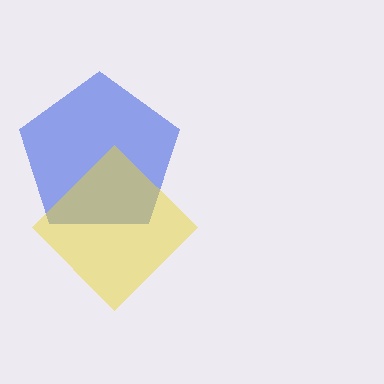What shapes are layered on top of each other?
The layered shapes are: a blue pentagon, a yellow diamond.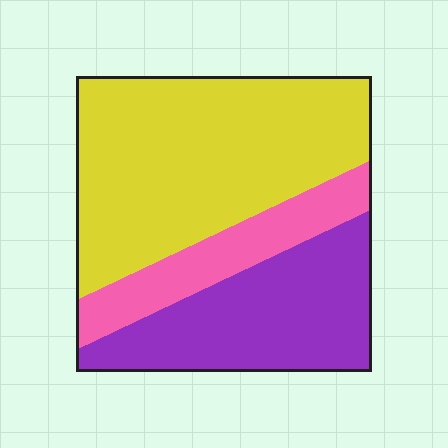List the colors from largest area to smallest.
From largest to smallest: yellow, purple, pink.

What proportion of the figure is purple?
Purple takes up about one third (1/3) of the figure.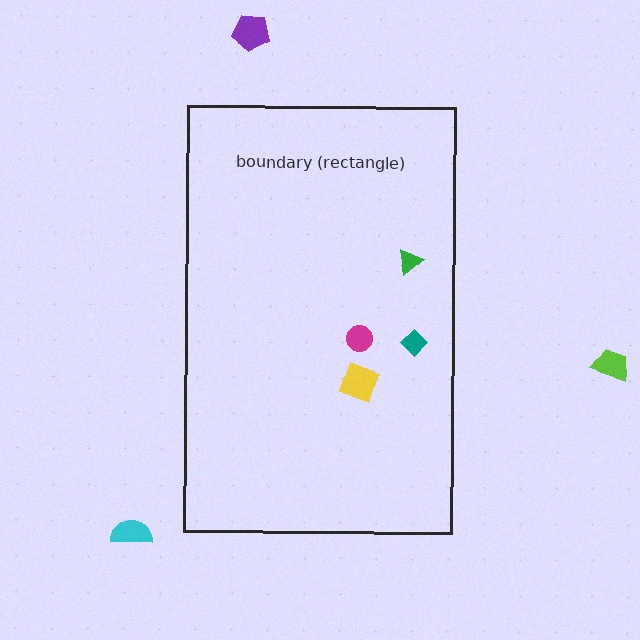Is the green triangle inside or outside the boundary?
Inside.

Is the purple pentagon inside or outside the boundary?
Outside.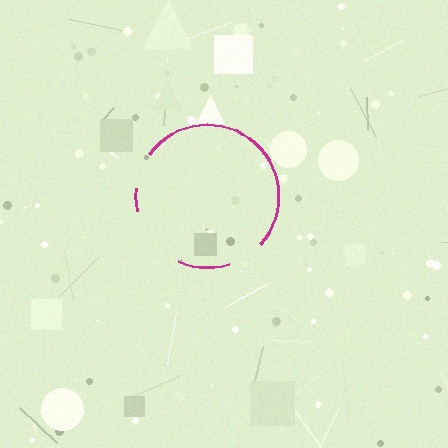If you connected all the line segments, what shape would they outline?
They would outline a circle.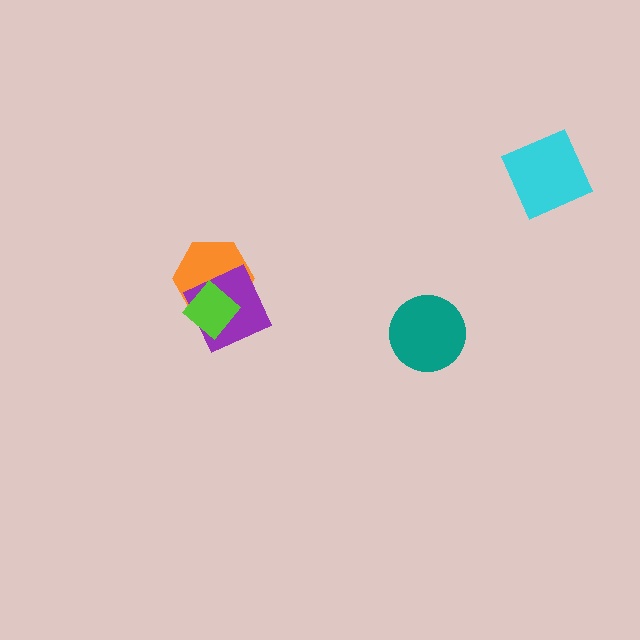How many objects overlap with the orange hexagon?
2 objects overlap with the orange hexagon.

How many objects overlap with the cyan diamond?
0 objects overlap with the cyan diamond.